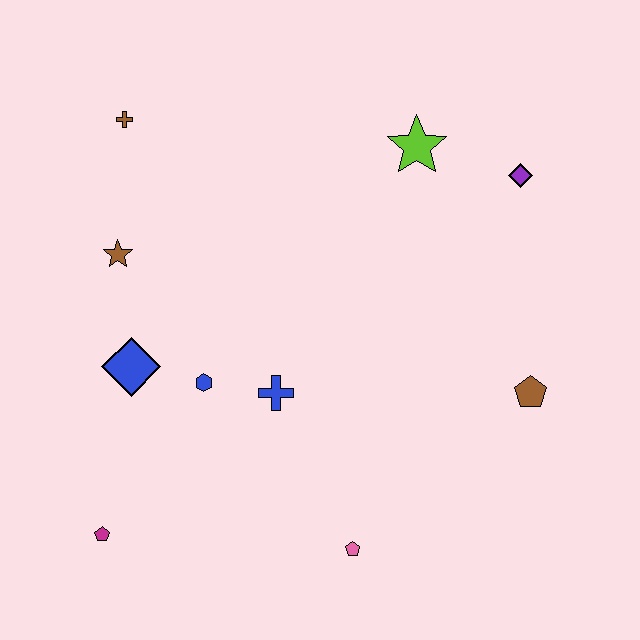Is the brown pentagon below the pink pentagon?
No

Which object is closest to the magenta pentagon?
The blue diamond is closest to the magenta pentagon.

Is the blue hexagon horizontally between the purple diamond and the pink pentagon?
No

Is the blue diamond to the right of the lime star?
No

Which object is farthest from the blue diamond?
The purple diamond is farthest from the blue diamond.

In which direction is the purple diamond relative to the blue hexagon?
The purple diamond is to the right of the blue hexagon.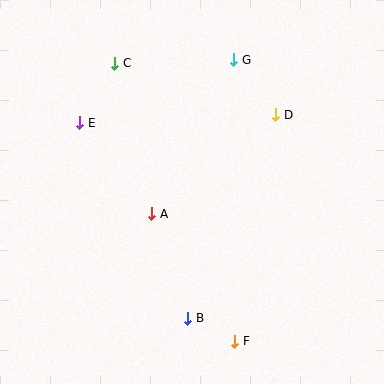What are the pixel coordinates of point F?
Point F is at (235, 341).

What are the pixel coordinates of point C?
Point C is at (115, 63).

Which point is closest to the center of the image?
Point A at (152, 214) is closest to the center.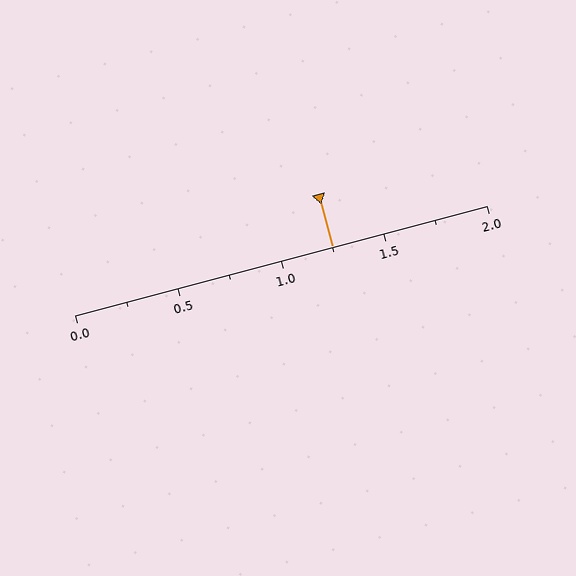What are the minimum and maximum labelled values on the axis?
The axis runs from 0.0 to 2.0.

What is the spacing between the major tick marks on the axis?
The major ticks are spaced 0.5 apart.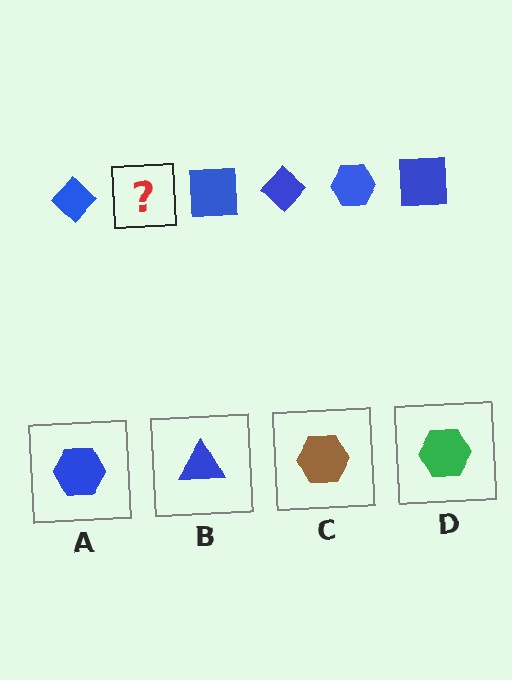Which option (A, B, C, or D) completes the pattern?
A.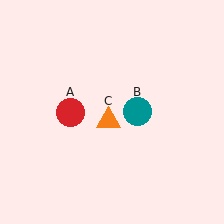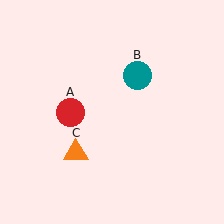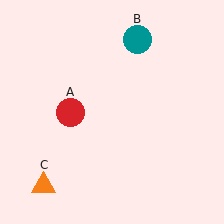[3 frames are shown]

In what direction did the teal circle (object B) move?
The teal circle (object B) moved up.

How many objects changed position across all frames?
2 objects changed position: teal circle (object B), orange triangle (object C).